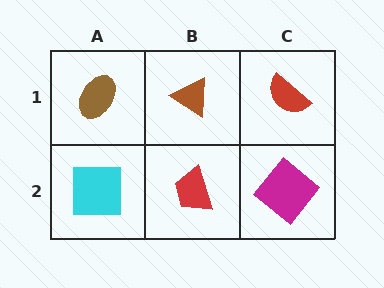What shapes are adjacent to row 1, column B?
A red trapezoid (row 2, column B), a brown ellipse (row 1, column A), a red semicircle (row 1, column C).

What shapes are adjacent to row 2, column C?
A red semicircle (row 1, column C), a red trapezoid (row 2, column B).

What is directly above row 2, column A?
A brown ellipse.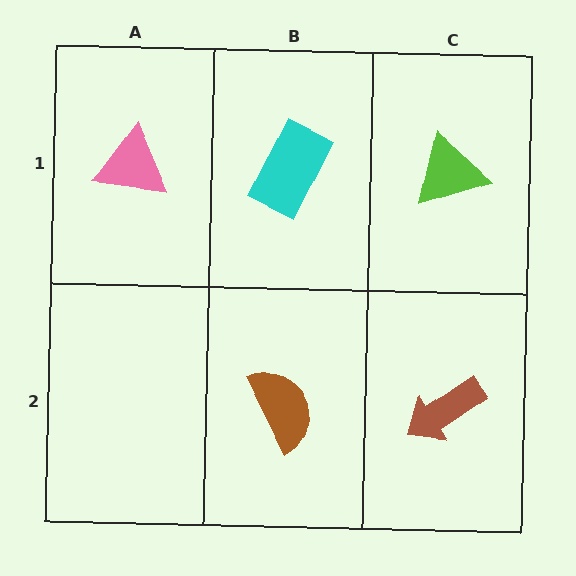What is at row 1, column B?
A cyan rectangle.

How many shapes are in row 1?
3 shapes.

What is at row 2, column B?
A brown semicircle.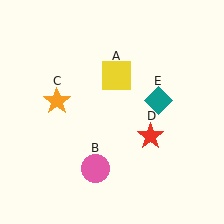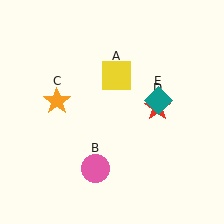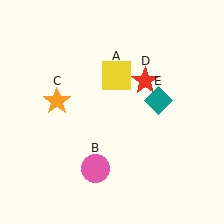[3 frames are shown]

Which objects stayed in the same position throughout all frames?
Yellow square (object A) and pink circle (object B) and orange star (object C) and teal diamond (object E) remained stationary.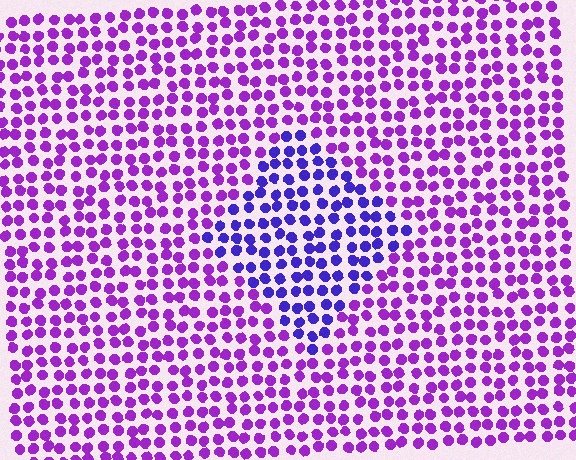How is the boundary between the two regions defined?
The boundary is defined purely by a slight shift in hue (about 35 degrees). Spacing, size, and orientation are identical on both sides.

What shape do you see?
I see a diamond.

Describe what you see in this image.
The image is filled with small purple elements in a uniform arrangement. A diamond-shaped region is visible where the elements are tinted to a slightly different hue, forming a subtle color boundary.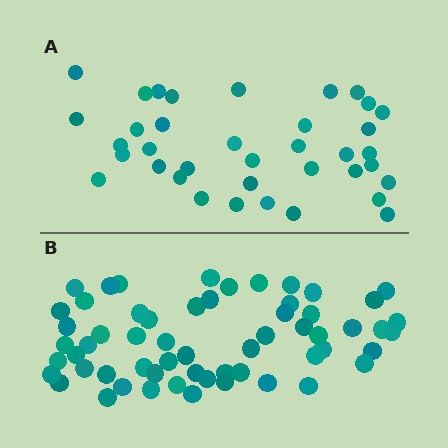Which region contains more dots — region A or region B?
Region B (the bottom region) has more dots.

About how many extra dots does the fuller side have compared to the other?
Region B has approximately 20 more dots than region A.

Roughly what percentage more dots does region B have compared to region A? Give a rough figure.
About 60% more.